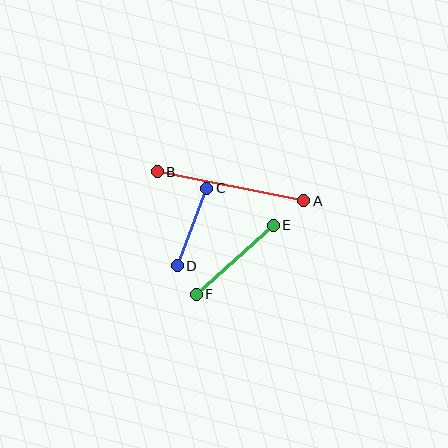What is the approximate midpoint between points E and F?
The midpoint is at approximately (235, 260) pixels.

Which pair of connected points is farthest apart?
Points A and B are farthest apart.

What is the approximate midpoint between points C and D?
The midpoint is at approximately (192, 227) pixels.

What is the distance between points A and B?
The distance is approximately 150 pixels.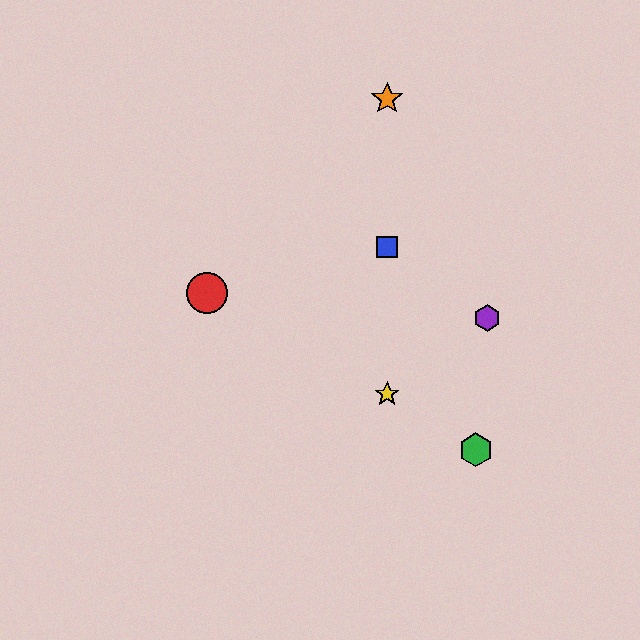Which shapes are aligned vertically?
The blue square, the yellow star, the orange star are aligned vertically.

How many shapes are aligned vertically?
3 shapes (the blue square, the yellow star, the orange star) are aligned vertically.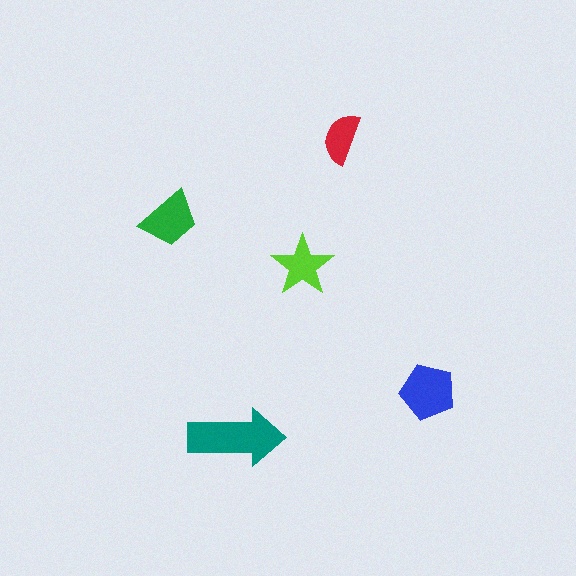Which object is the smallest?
The red semicircle.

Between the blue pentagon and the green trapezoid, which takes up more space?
The blue pentagon.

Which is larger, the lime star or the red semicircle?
The lime star.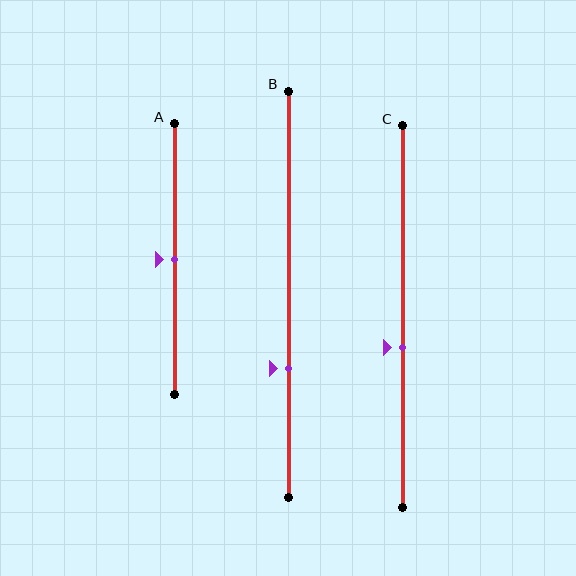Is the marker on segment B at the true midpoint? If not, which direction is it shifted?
No, the marker on segment B is shifted downward by about 18% of the segment length.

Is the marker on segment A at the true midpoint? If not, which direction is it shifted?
Yes, the marker on segment A is at the true midpoint.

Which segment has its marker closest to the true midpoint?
Segment A has its marker closest to the true midpoint.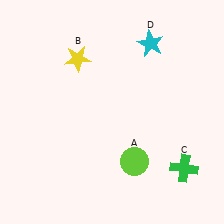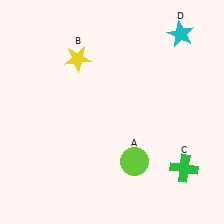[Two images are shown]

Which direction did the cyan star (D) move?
The cyan star (D) moved right.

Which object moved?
The cyan star (D) moved right.